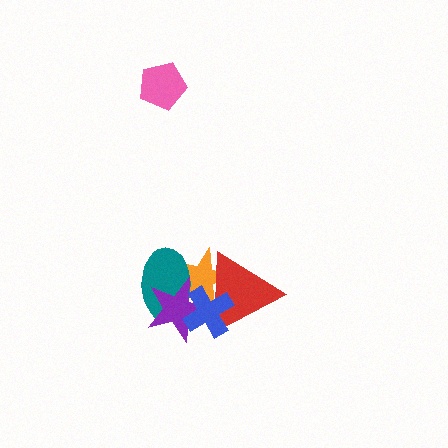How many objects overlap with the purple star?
4 objects overlap with the purple star.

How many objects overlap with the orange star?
4 objects overlap with the orange star.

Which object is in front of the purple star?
The blue cross is in front of the purple star.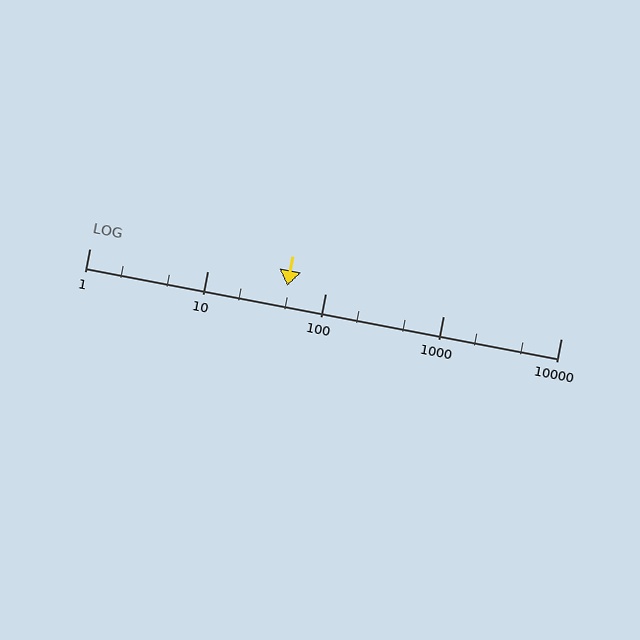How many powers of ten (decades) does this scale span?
The scale spans 4 decades, from 1 to 10000.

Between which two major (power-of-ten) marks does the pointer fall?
The pointer is between 10 and 100.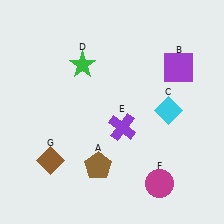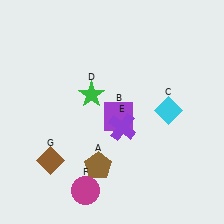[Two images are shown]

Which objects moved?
The objects that moved are: the purple square (B), the green star (D), the magenta circle (F).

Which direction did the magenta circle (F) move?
The magenta circle (F) moved left.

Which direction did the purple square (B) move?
The purple square (B) moved left.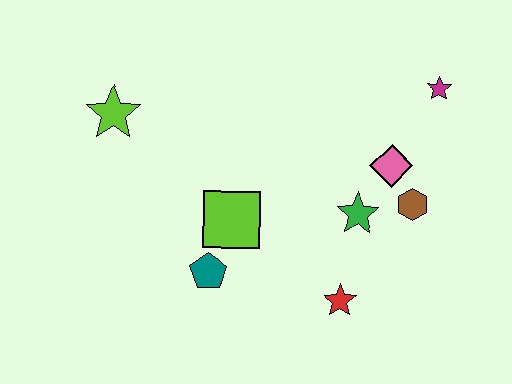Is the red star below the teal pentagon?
Yes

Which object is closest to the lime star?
The lime square is closest to the lime star.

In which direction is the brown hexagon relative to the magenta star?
The brown hexagon is below the magenta star.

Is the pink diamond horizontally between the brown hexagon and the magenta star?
No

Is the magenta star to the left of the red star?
No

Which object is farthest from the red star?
The lime star is farthest from the red star.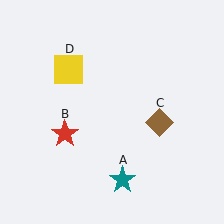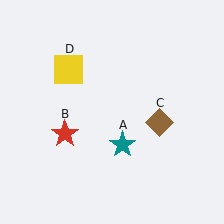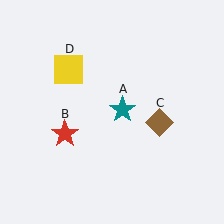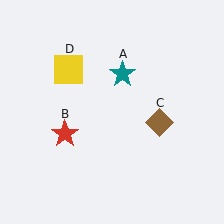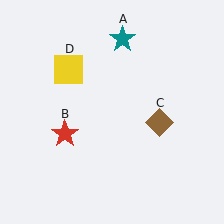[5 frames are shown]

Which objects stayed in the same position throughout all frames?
Red star (object B) and brown diamond (object C) and yellow square (object D) remained stationary.